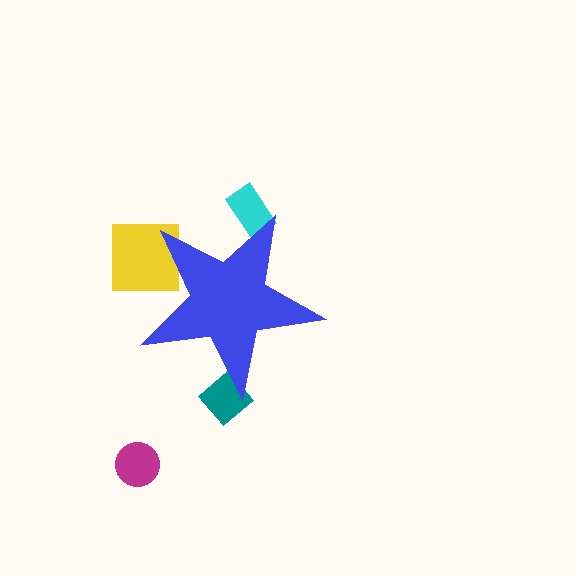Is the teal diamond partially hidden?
Yes, the teal diamond is partially hidden behind the blue star.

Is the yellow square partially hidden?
Yes, the yellow square is partially hidden behind the blue star.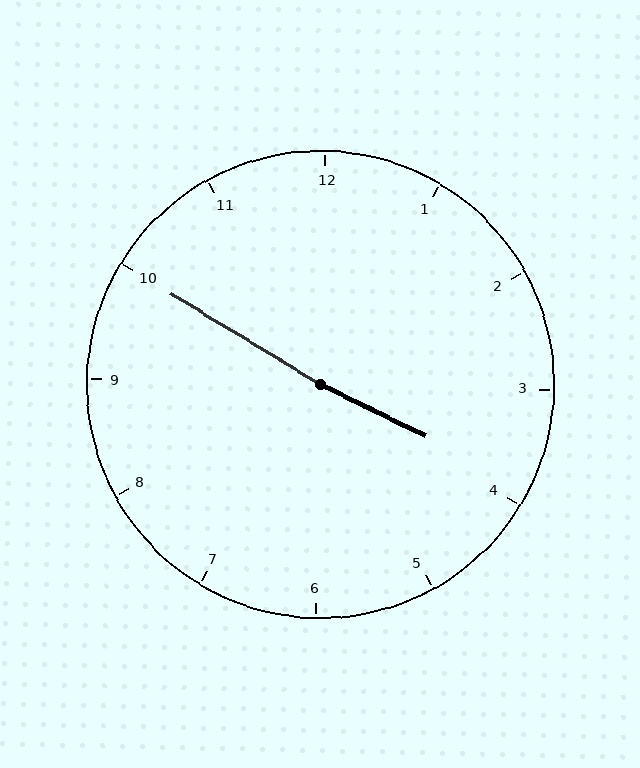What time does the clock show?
3:50.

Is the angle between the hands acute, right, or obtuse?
It is obtuse.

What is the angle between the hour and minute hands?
Approximately 175 degrees.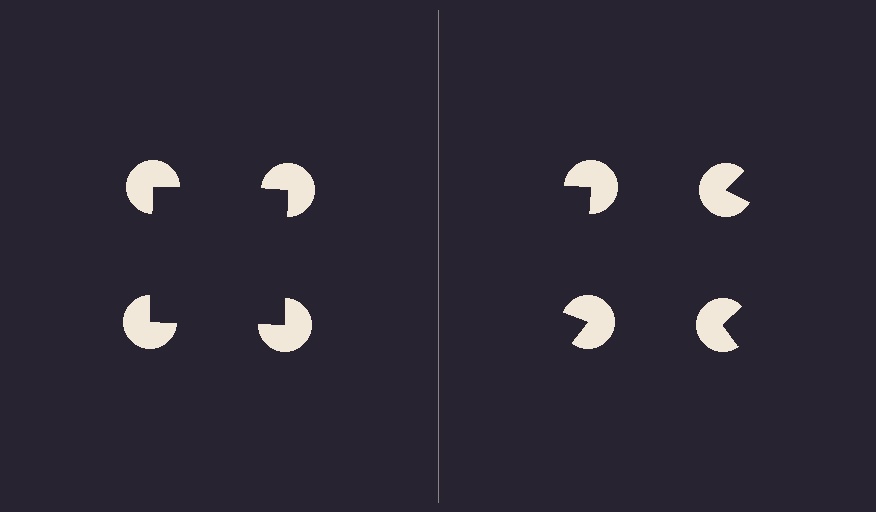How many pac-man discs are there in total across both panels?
8 — 4 on each side.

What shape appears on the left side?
An illusory square.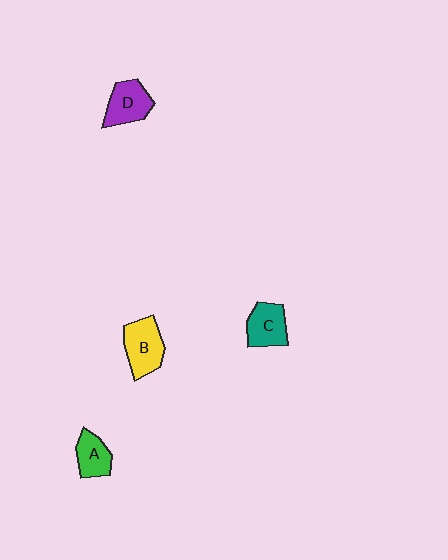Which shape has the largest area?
Shape B (yellow).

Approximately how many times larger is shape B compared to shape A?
Approximately 1.4 times.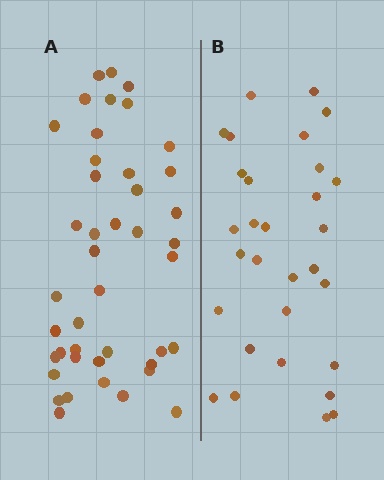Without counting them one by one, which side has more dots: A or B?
Region A (the left region) has more dots.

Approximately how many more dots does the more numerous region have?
Region A has approximately 15 more dots than region B.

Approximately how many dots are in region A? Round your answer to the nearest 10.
About 40 dots. (The exact count is 43, which rounds to 40.)